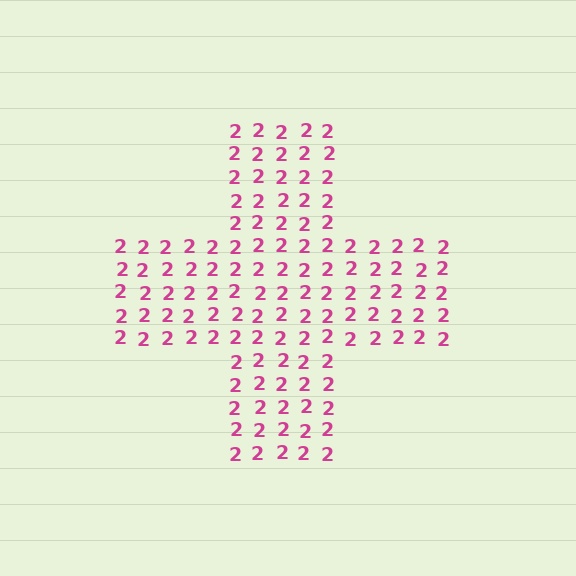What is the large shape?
The large shape is a cross.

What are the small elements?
The small elements are digit 2's.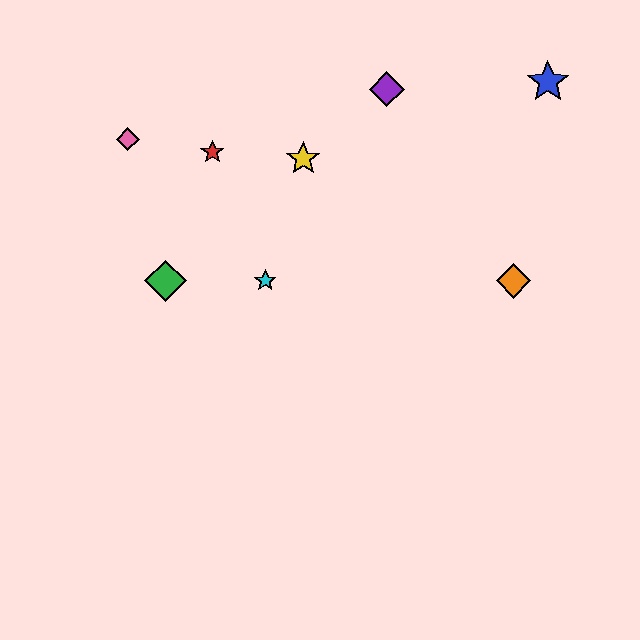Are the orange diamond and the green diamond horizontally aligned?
Yes, both are at y≈281.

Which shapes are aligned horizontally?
The green diamond, the orange diamond, the cyan star are aligned horizontally.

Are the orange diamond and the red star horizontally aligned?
No, the orange diamond is at y≈281 and the red star is at y≈152.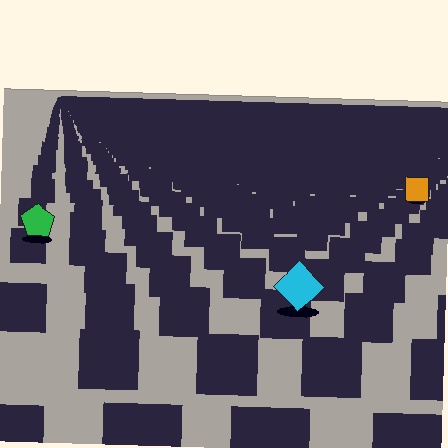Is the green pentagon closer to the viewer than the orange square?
Yes. The green pentagon is closer — you can tell from the texture gradient: the ground texture is coarser near it.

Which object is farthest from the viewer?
The orange square is farthest from the viewer. It appears smaller and the ground texture around it is denser.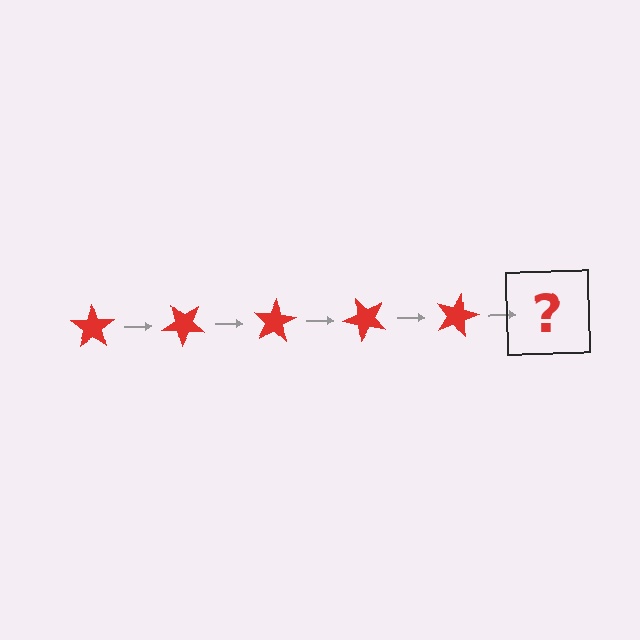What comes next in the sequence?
The next element should be a red star rotated 200 degrees.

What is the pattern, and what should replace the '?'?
The pattern is that the star rotates 40 degrees each step. The '?' should be a red star rotated 200 degrees.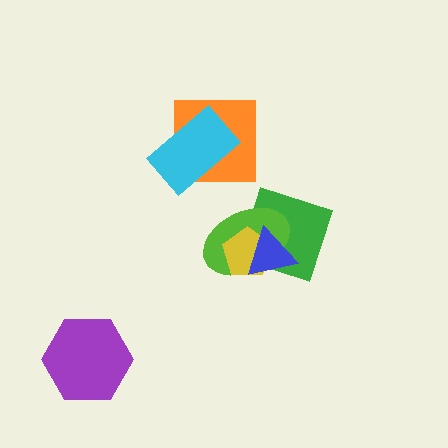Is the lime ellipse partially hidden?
Yes, it is partially covered by another shape.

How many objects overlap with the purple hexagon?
0 objects overlap with the purple hexagon.